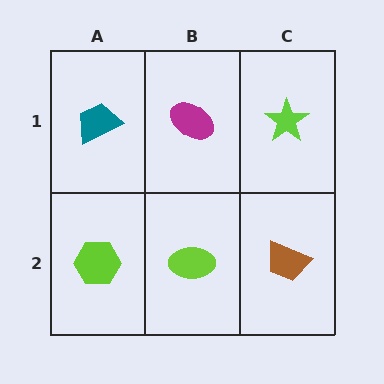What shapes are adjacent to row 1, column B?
A lime ellipse (row 2, column B), a teal trapezoid (row 1, column A), a lime star (row 1, column C).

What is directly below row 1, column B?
A lime ellipse.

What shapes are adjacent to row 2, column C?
A lime star (row 1, column C), a lime ellipse (row 2, column B).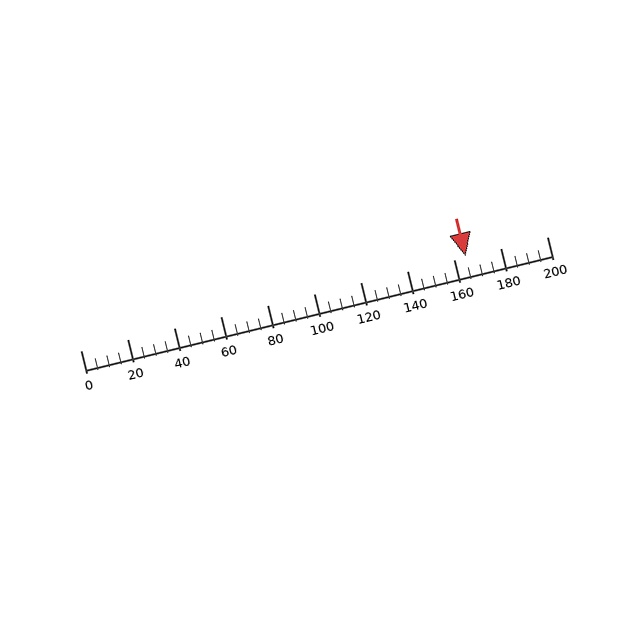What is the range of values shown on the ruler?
The ruler shows values from 0 to 200.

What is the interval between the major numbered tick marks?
The major tick marks are spaced 20 units apart.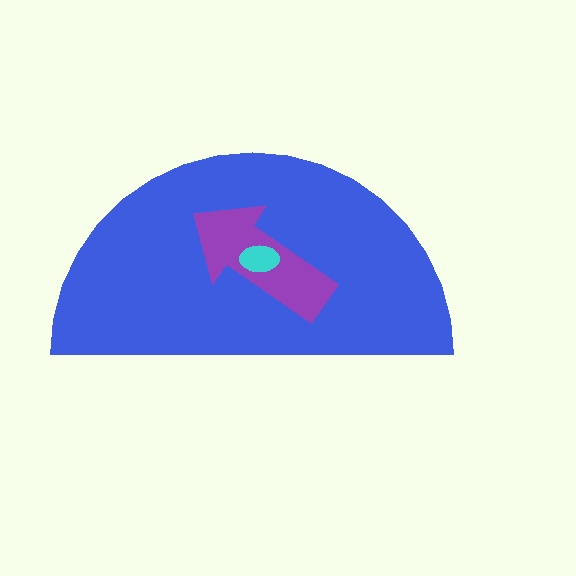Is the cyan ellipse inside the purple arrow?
Yes.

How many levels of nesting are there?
3.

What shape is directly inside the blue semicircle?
The purple arrow.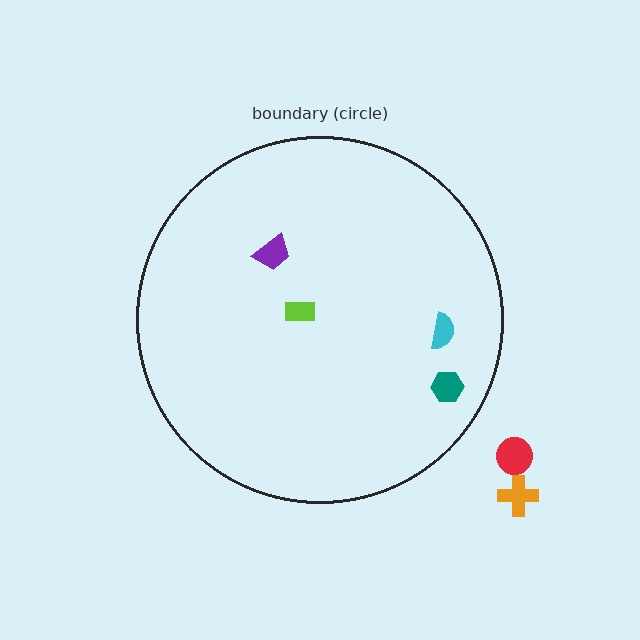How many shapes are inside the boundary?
4 inside, 2 outside.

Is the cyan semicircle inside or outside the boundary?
Inside.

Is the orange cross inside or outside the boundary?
Outside.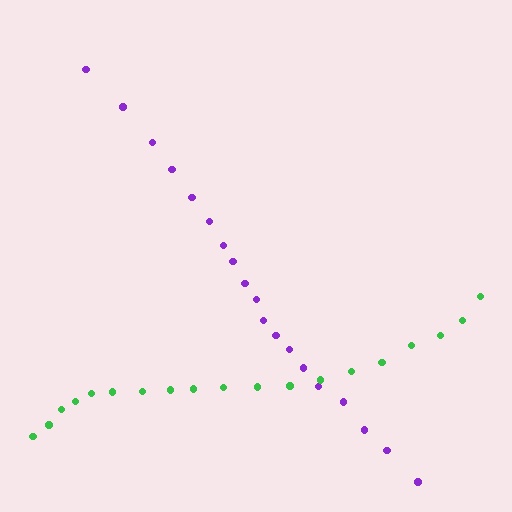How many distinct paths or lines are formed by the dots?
There are 2 distinct paths.